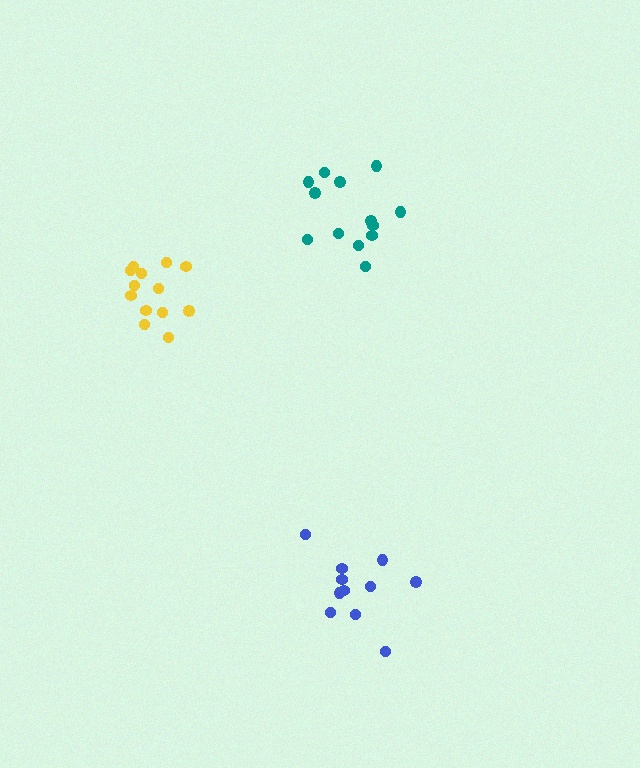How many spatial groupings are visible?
There are 3 spatial groupings.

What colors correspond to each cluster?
The clusters are colored: blue, yellow, teal.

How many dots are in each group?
Group 1: 11 dots, Group 2: 13 dots, Group 3: 13 dots (37 total).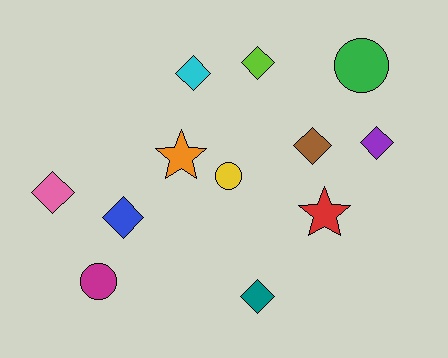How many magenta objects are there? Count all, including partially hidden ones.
There is 1 magenta object.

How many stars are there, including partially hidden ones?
There are 2 stars.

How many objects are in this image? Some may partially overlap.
There are 12 objects.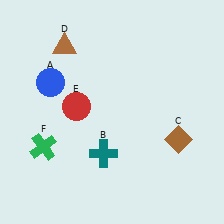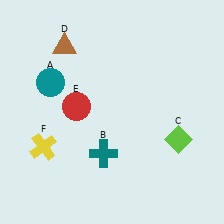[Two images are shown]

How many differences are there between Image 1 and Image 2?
There are 3 differences between the two images.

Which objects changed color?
A changed from blue to teal. C changed from brown to lime. F changed from green to yellow.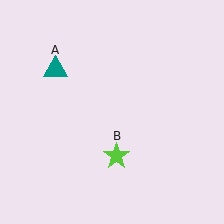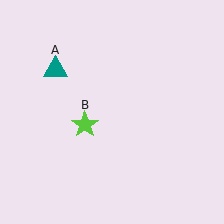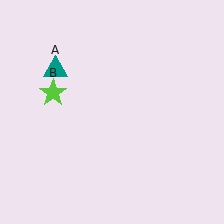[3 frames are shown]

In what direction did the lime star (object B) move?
The lime star (object B) moved up and to the left.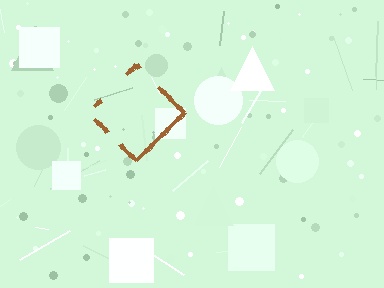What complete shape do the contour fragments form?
The contour fragments form a diamond.